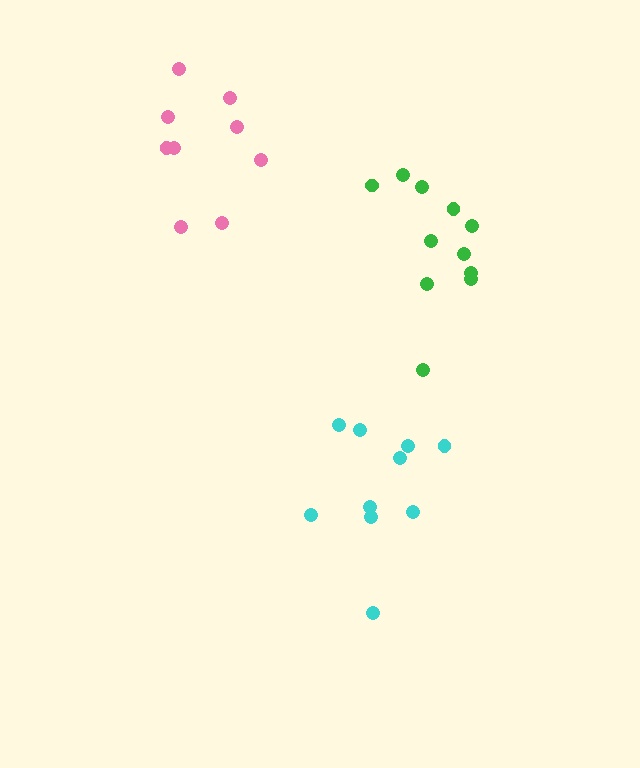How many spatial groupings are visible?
There are 3 spatial groupings.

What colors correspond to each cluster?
The clusters are colored: cyan, pink, green.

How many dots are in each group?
Group 1: 10 dots, Group 2: 9 dots, Group 3: 11 dots (30 total).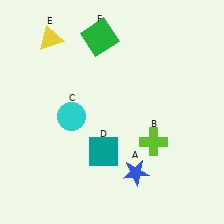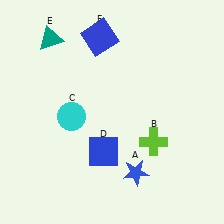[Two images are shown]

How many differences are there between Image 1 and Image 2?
There are 3 differences between the two images.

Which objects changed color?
D changed from teal to blue. E changed from yellow to teal. F changed from green to blue.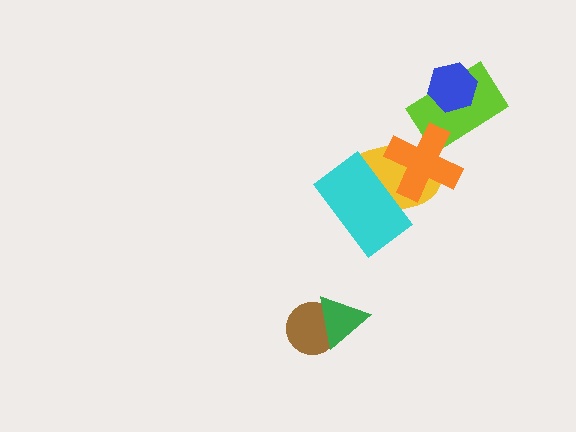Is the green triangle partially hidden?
No, no other shape covers it.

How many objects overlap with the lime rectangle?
2 objects overlap with the lime rectangle.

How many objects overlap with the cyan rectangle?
2 objects overlap with the cyan rectangle.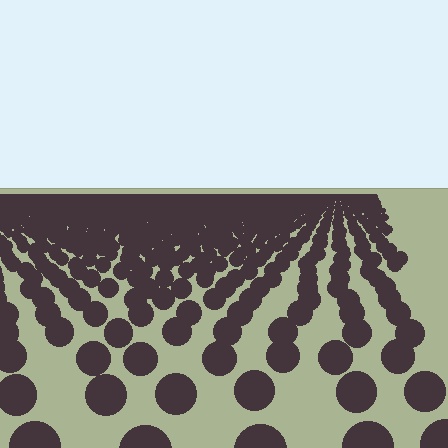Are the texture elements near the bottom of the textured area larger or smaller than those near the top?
Larger. Near the bottom, elements are closer to the viewer and appear at a bigger on-screen size.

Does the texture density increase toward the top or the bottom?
Density increases toward the top.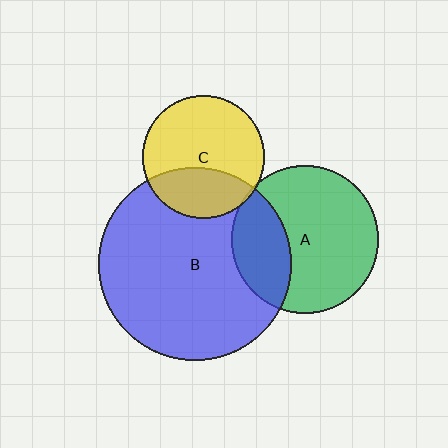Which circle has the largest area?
Circle B (blue).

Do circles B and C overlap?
Yes.